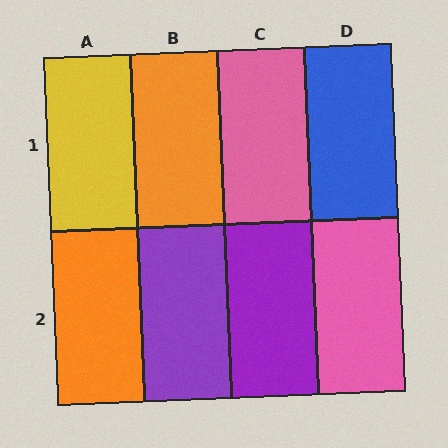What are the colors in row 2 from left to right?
Orange, purple, purple, pink.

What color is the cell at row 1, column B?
Orange.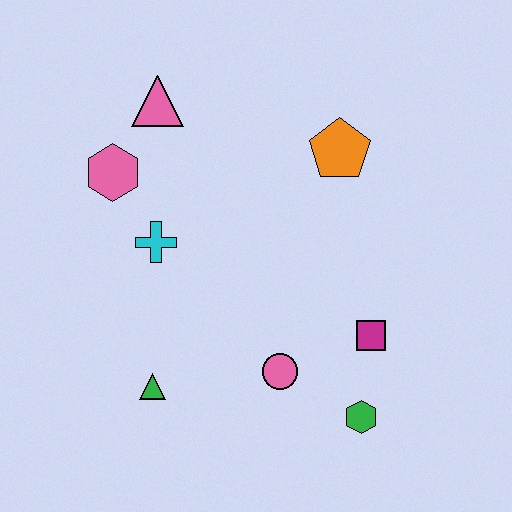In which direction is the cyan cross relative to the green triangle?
The cyan cross is above the green triangle.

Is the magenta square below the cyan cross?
Yes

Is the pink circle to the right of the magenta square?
No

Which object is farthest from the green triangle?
The orange pentagon is farthest from the green triangle.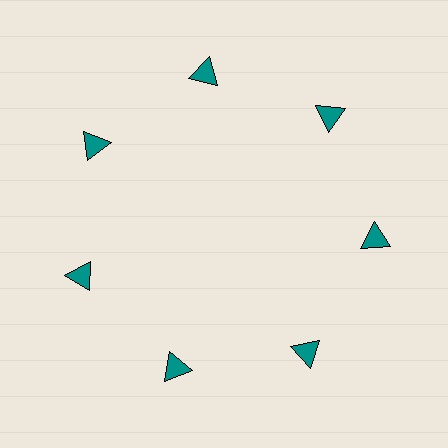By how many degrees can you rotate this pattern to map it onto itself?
The pattern maps onto itself every 51 degrees of rotation.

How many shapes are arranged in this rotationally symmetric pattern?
There are 7 shapes, arranged in 7 groups of 1.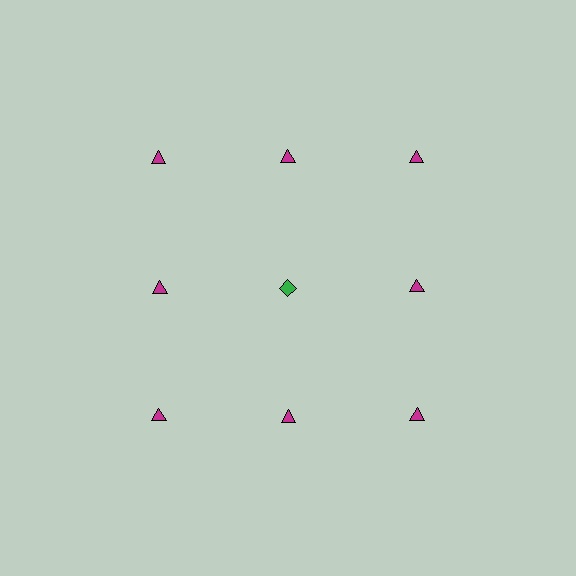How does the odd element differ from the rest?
It differs in both color (green instead of magenta) and shape (diamond instead of triangle).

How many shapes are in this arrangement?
There are 9 shapes arranged in a grid pattern.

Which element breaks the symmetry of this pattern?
The green diamond in the second row, second from left column breaks the symmetry. All other shapes are magenta triangles.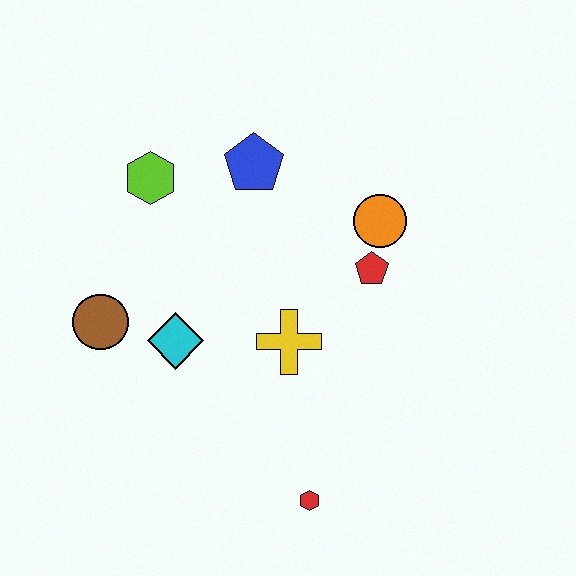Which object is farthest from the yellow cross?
The lime hexagon is farthest from the yellow cross.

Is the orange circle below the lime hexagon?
Yes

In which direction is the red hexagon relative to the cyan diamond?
The red hexagon is below the cyan diamond.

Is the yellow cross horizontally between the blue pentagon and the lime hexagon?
No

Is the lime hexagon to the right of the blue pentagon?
No